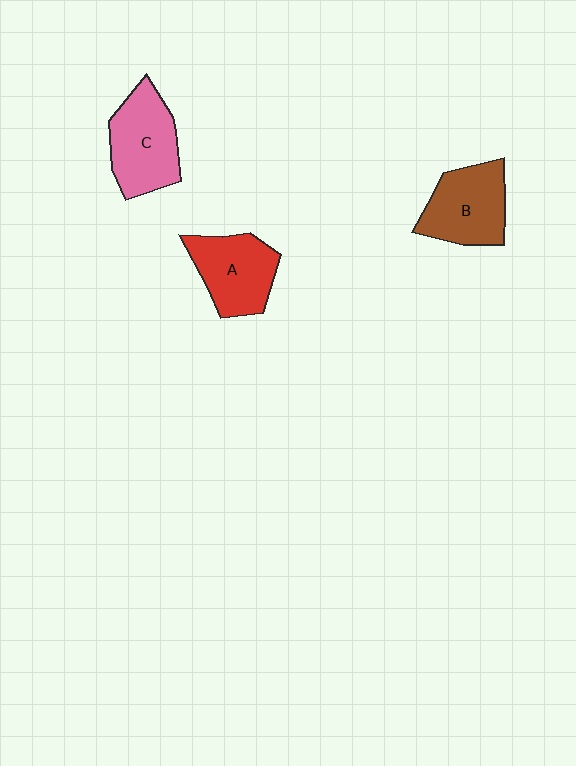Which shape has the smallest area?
Shape A (red).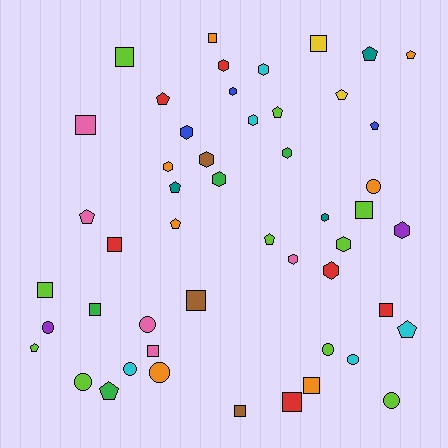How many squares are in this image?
There are 14 squares.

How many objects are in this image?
There are 50 objects.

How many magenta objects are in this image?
There are no magenta objects.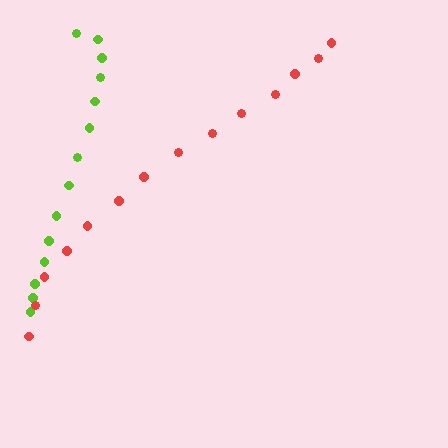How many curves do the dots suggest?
There are 2 distinct paths.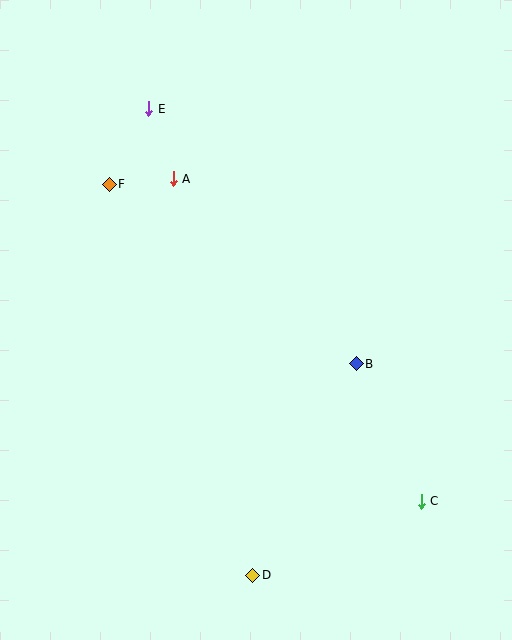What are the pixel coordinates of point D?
Point D is at (253, 575).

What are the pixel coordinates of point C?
Point C is at (421, 501).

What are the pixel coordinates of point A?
Point A is at (173, 179).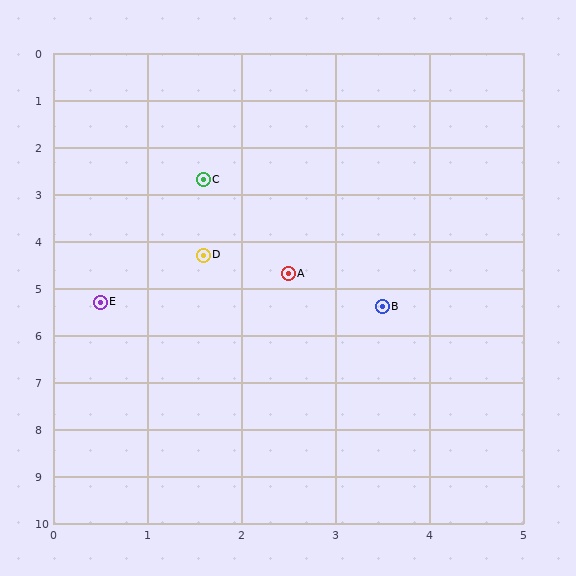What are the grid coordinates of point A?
Point A is at approximately (2.5, 4.7).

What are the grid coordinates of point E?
Point E is at approximately (0.5, 5.3).